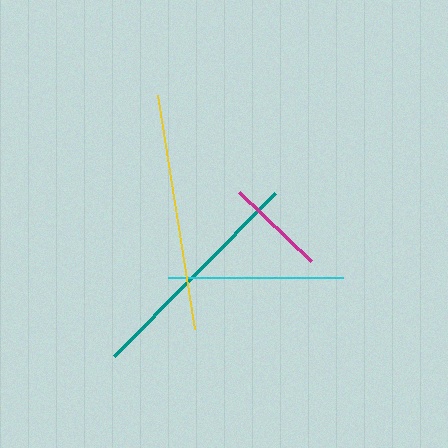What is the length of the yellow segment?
The yellow segment is approximately 237 pixels long.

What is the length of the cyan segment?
The cyan segment is approximately 175 pixels long.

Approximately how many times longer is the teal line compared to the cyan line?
The teal line is approximately 1.3 times the length of the cyan line.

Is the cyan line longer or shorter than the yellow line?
The yellow line is longer than the cyan line.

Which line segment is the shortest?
The magenta line is the shortest at approximately 100 pixels.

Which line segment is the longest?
The yellow line is the longest at approximately 237 pixels.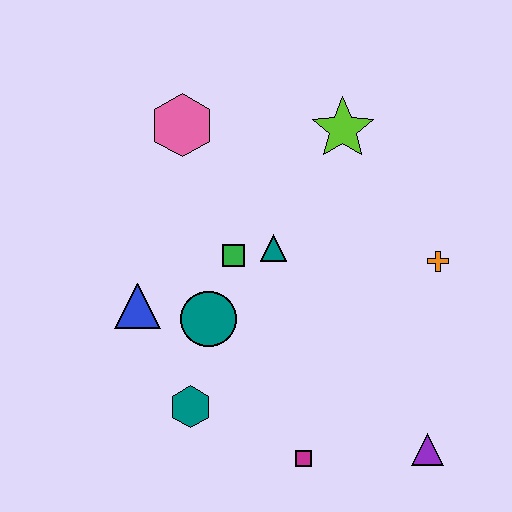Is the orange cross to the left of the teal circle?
No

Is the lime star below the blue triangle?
No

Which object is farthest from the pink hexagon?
The purple triangle is farthest from the pink hexagon.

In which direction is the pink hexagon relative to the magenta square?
The pink hexagon is above the magenta square.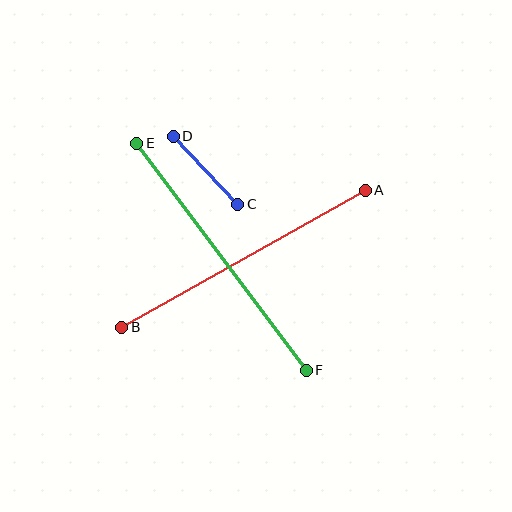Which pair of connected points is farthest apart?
Points E and F are farthest apart.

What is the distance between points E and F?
The distance is approximately 283 pixels.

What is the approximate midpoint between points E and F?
The midpoint is at approximately (221, 257) pixels.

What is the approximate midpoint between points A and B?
The midpoint is at approximately (244, 259) pixels.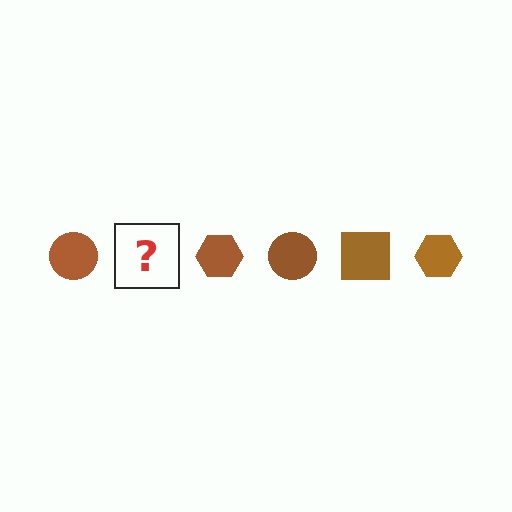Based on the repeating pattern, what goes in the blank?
The blank should be a brown square.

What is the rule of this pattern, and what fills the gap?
The rule is that the pattern cycles through circle, square, hexagon shapes in brown. The gap should be filled with a brown square.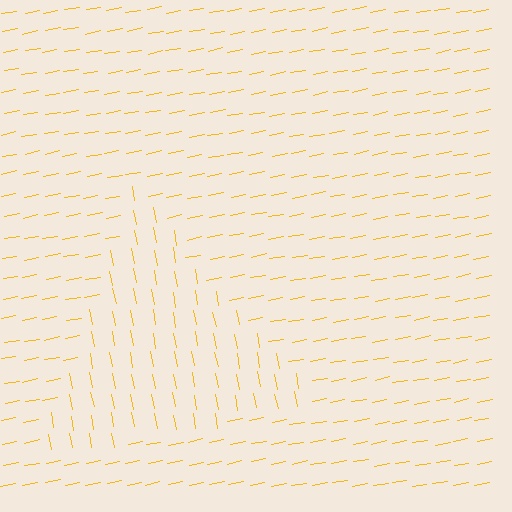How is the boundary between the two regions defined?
The boundary is defined purely by a change in line orientation (approximately 90 degrees difference). All lines are the same color and thickness.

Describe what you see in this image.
The image is filled with small yellow line segments. A triangle region in the image has lines oriented differently from the surrounding lines, creating a visible texture boundary.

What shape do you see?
I see a triangle.